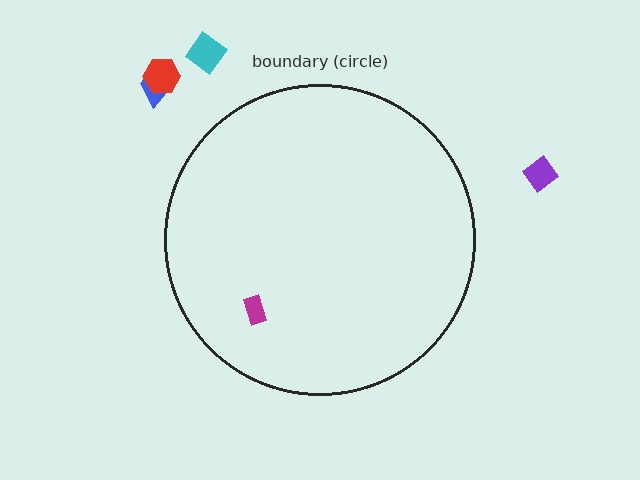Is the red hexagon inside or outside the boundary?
Outside.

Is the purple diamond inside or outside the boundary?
Outside.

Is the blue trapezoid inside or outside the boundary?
Outside.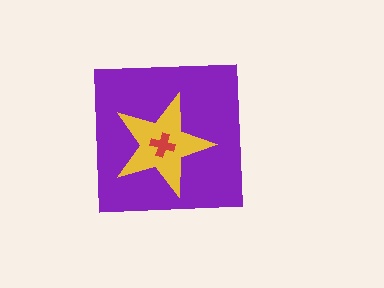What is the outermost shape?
The purple square.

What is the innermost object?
The red cross.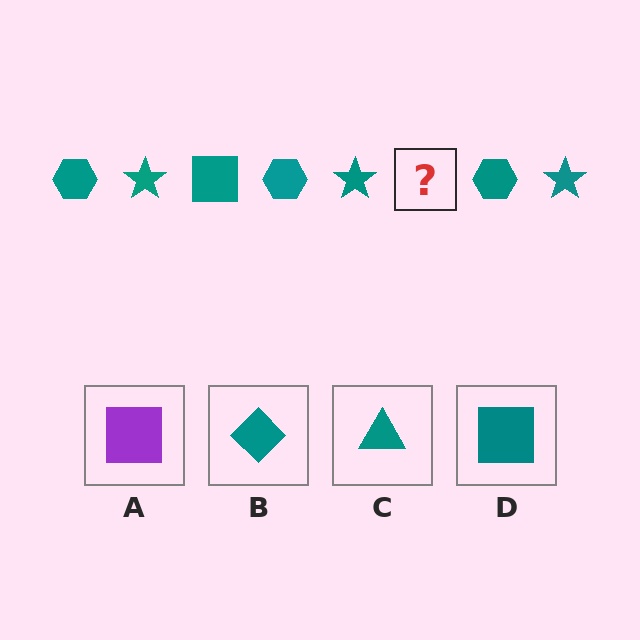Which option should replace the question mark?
Option D.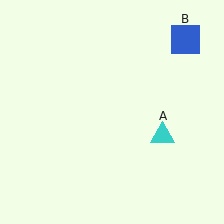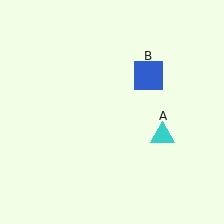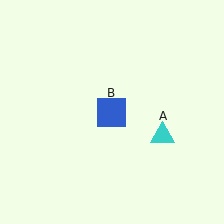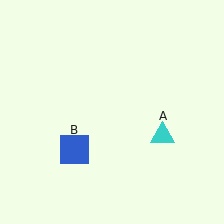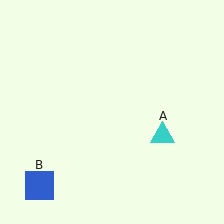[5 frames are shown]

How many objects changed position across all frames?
1 object changed position: blue square (object B).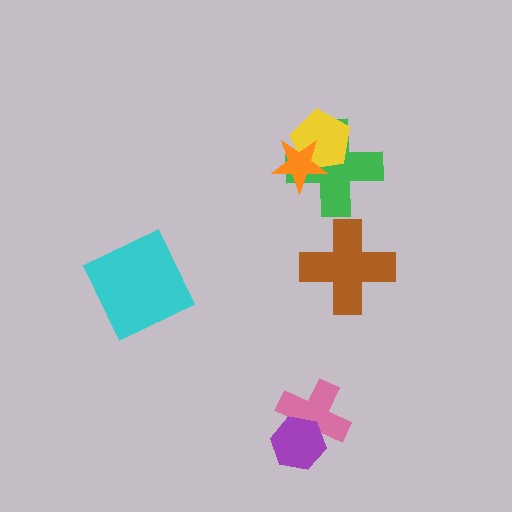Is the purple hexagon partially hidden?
No, no other shape covers it.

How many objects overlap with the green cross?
2 objects overlap with the green cross.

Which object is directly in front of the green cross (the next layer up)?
The yellow pentagon is directly in front of the green cross.